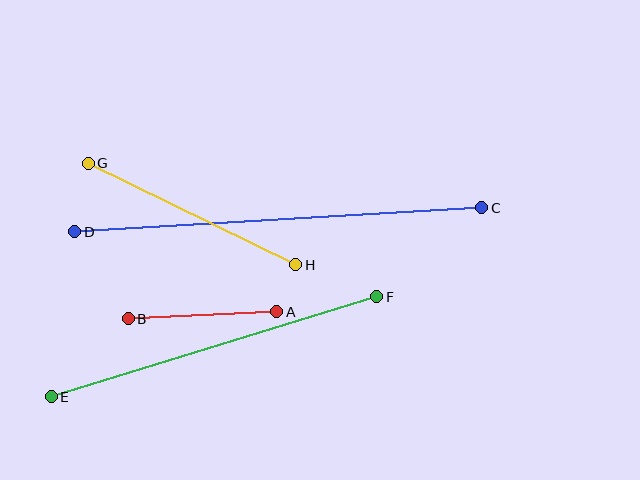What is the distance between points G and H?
The distance is approximately 231 pixels.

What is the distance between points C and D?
The distance is approximately 408 pixels.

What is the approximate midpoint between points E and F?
The midpoint is at approximately (214, 347) pixels.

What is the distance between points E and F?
The distance is approximately 341 pixels.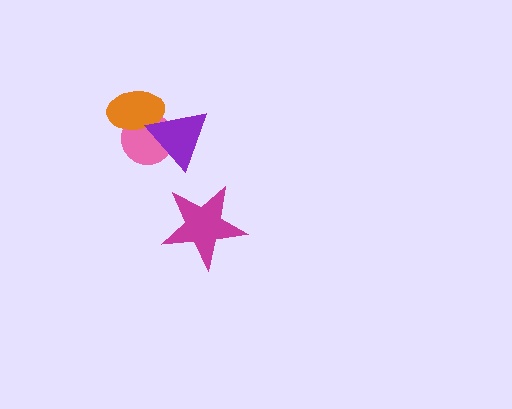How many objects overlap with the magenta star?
0 objects overlap with the magenta star.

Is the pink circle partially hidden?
Yes, it is partially covered by another shape.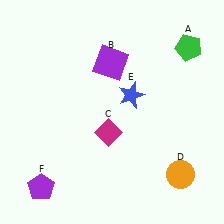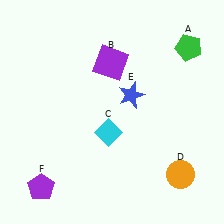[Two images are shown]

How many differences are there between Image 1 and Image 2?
There is 1 difference between the two images.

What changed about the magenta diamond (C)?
In Image 1, C is magenta. In Image 2, it changed to cyan.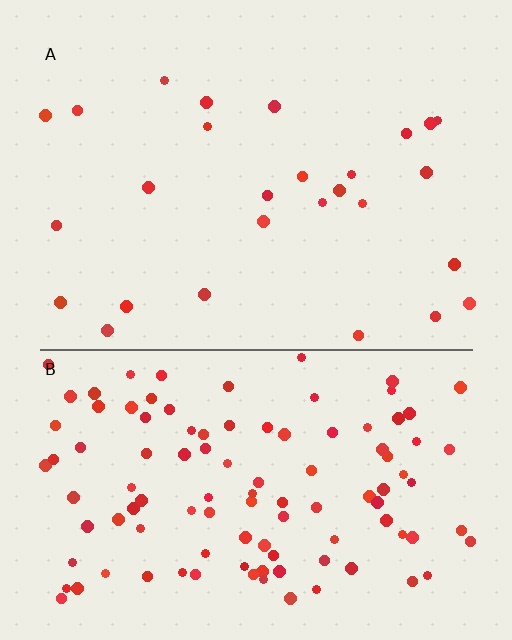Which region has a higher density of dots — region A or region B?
B (the bottom).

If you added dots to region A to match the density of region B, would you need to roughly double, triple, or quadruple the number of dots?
Approximately quadruple.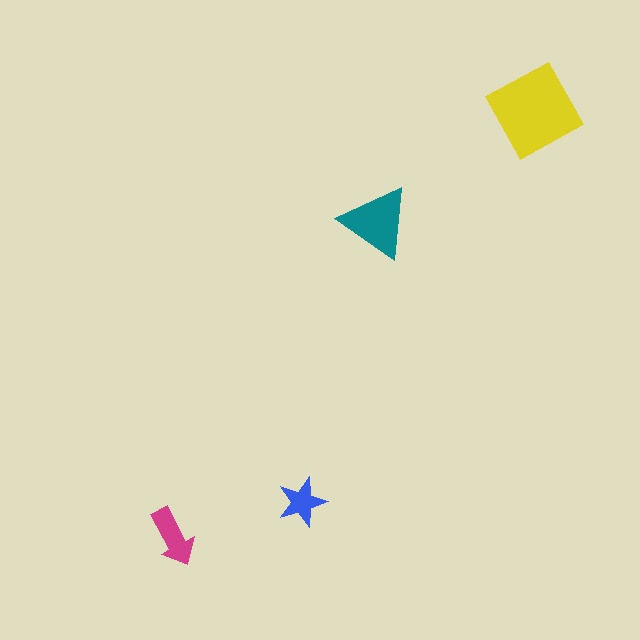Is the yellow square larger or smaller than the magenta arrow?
Larger.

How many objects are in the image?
There are 4 objects in the image.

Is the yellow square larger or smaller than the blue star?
Larger.